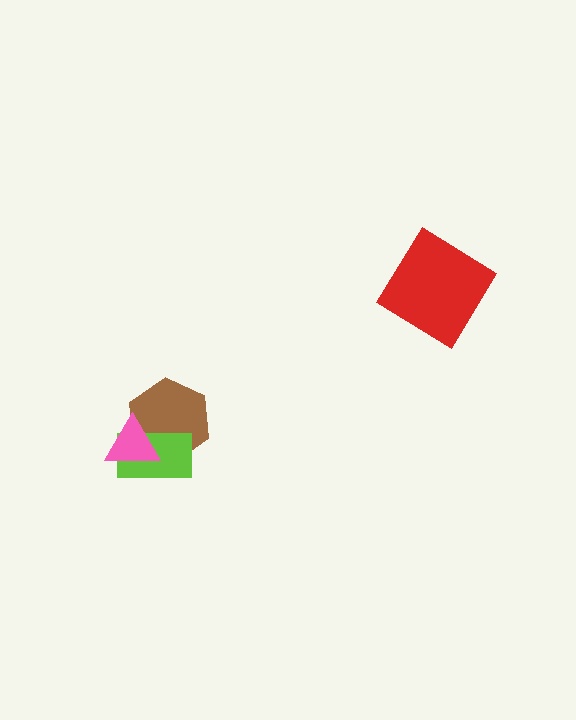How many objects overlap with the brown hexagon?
2 objects overlap with the brown hexagon.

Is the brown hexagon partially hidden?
Yes, it is partially covered by another shape.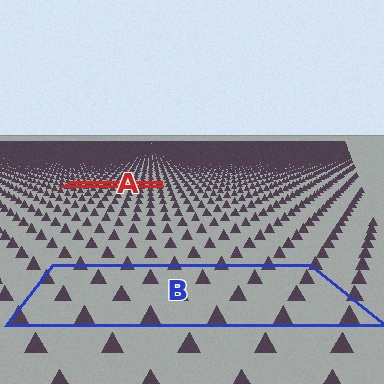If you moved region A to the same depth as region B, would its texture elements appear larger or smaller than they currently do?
They would appear larger. At a closer depth, the same texture elements are projected at a bigger on-screen size.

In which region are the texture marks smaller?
The texture marks are smaller in region A, because it is farther away.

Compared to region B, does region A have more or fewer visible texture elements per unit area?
Region A has more texture elements per unit area — they are packed more densely because it is farther away.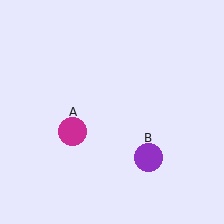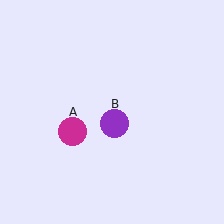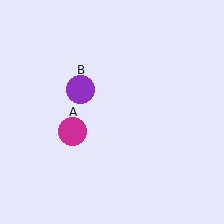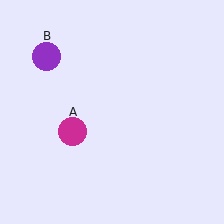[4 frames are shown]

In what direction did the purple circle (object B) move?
The purple circle (object B) moved up and to the left.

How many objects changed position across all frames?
1 object changed position: purple circle (object B).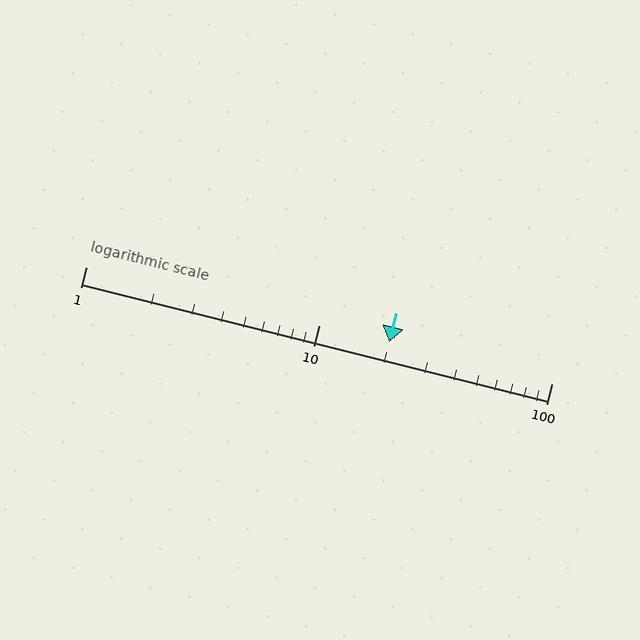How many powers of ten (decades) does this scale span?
The scale spans 2 decades, from 1 to 100.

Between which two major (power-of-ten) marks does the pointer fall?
The pointer is between 10 and 100.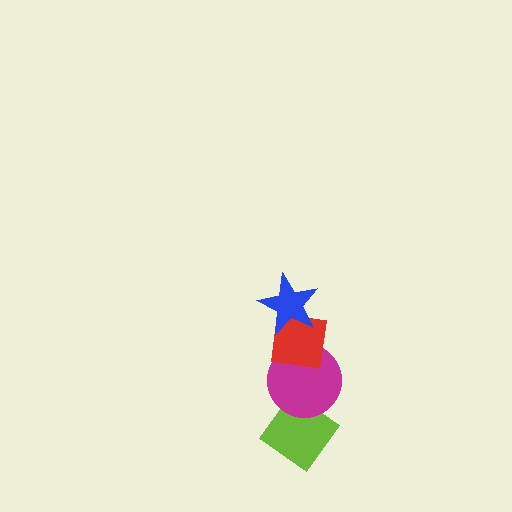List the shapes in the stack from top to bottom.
From top to bottom: the blue star, the red square, the magenta circle, the lime diamond.